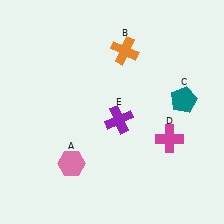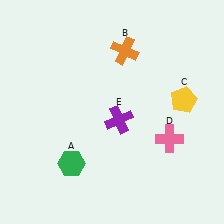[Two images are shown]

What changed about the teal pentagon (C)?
In Image 1, C is teal. In Image 2, it changed to yellow.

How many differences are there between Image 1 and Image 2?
There are 3 differences between the two images.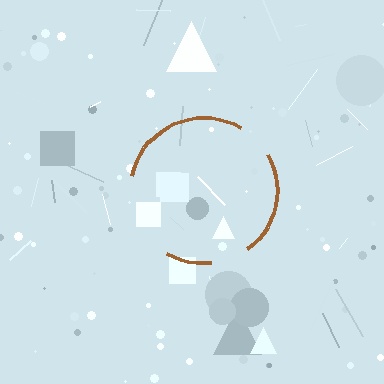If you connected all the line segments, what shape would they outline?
They would outline a circle.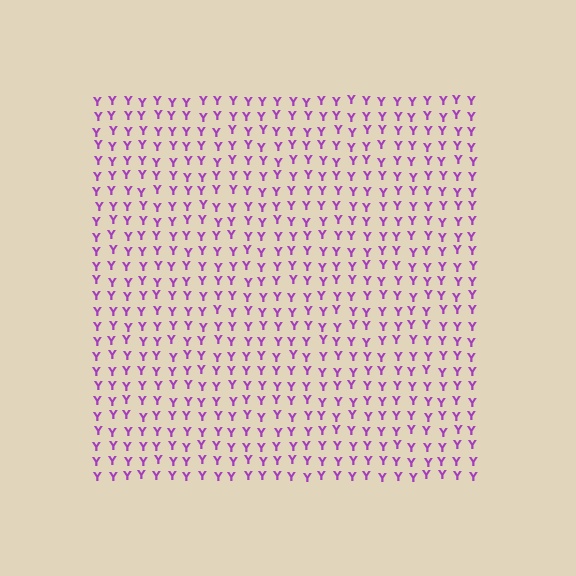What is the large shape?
The large shape is a square.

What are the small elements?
The small elements are letter Y's.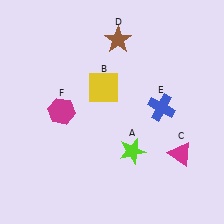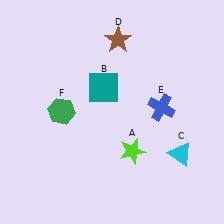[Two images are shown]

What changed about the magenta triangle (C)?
In Image 1, C is magenta. In Image 2, it changed to cyan.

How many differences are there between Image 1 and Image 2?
There are 3 differences between the two images.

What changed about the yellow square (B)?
In Image 1, B is yellow. In Image 2, it changed to teal.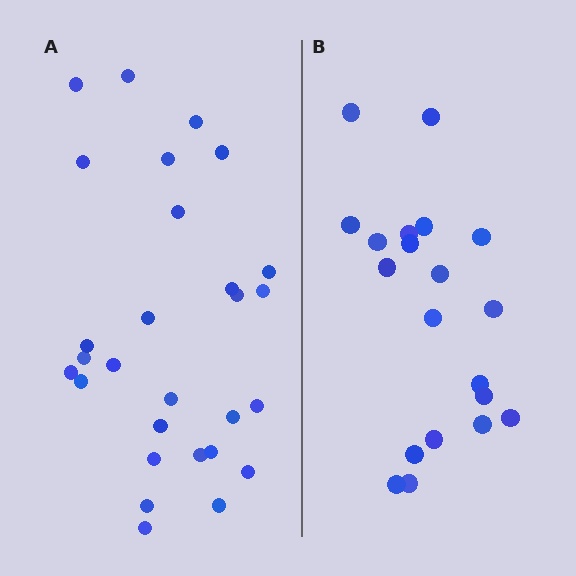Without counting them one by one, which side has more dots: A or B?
Region A (the left region) has more dots.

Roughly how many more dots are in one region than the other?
Region A has roughly 8 or so more dots than region B.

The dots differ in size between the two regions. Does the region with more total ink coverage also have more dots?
No. Region B has more total ink coverage because its dots are larger, but region A actually contains more individual dots. Total area can be misleading — the number of items is what matters here.